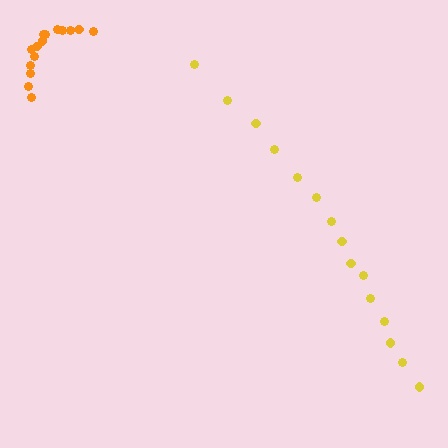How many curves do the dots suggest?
There are 2 distinct paths.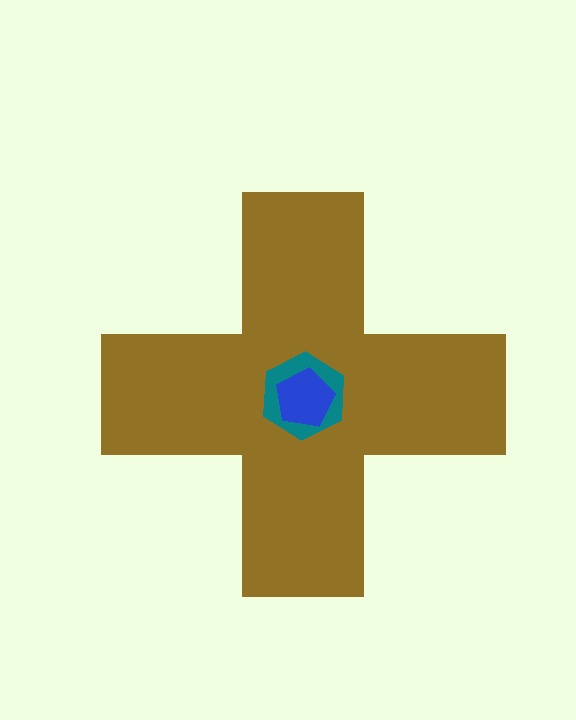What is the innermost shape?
The blue pentagon.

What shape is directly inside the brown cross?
The teal hexagon.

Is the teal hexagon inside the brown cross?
Yes.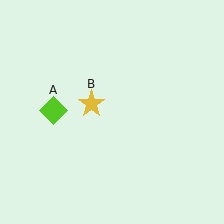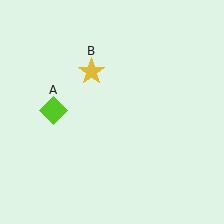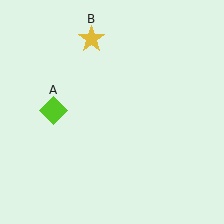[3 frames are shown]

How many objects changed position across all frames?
1 object changed position: yellow star (object B).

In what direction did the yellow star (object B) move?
The yellow star (object B) moved up.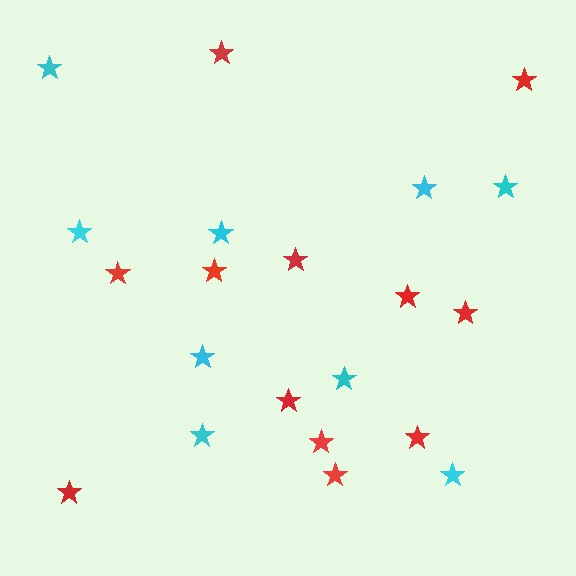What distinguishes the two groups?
There are 2 groups: one group of red stars (12) and one group of cyan stars (9).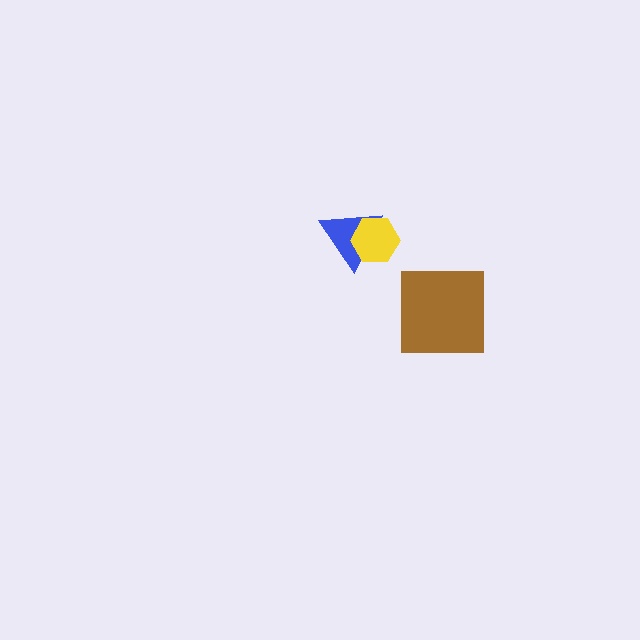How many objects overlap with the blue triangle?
1 object overlaps with the blue triangle.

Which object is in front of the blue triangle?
The yellow hexagon is in front of the blue triangle.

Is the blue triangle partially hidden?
Yes, it is partially covered by another shape.